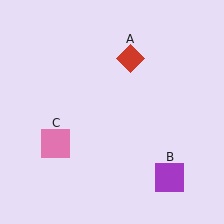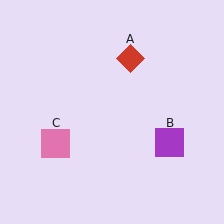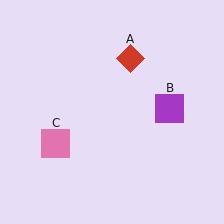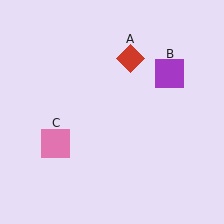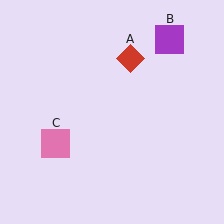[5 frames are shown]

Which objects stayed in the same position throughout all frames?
Red diamond (object A) and pink square (object C) remained stationary.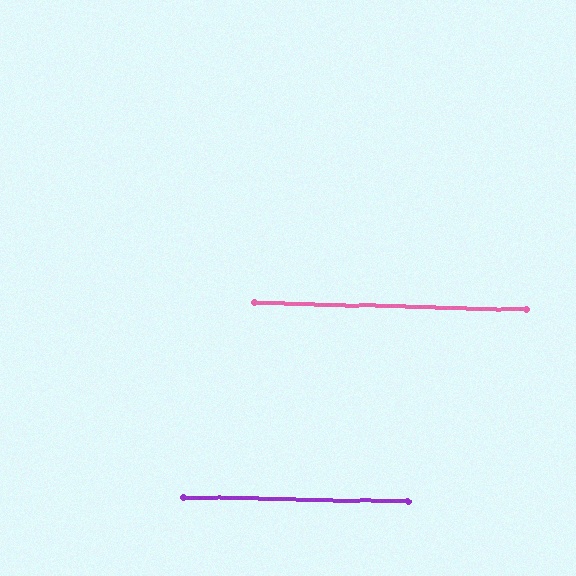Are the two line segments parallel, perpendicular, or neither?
Parallel — their directions differ by only 0.3°.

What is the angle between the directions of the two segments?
Approximately 0 degrees.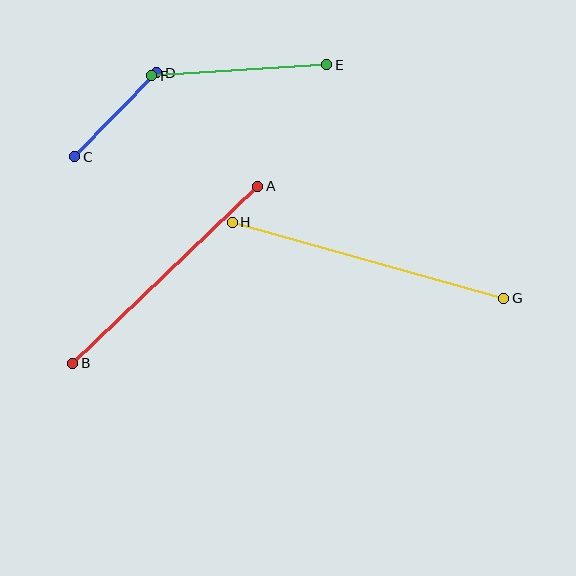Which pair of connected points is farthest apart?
Points G and H are farthest apart.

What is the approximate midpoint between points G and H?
The midpoint is at approximately (368, 260) pixels.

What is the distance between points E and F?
The distance is approximately 175 pixels.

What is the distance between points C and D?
The distance is approximately 117 pixels.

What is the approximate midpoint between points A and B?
The midpoint is at approximately (165, 275) pixels.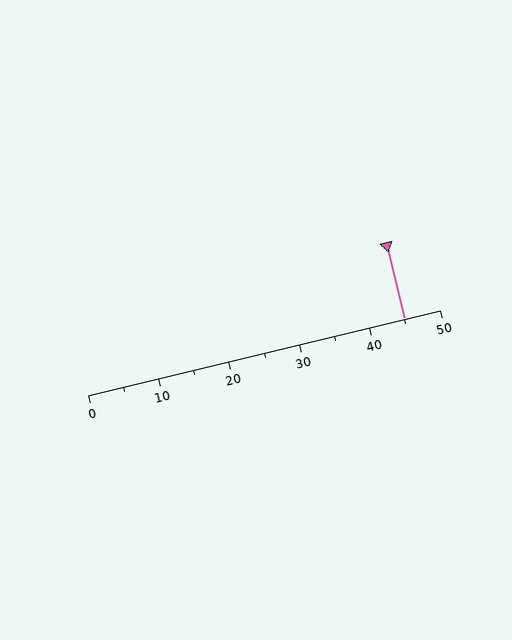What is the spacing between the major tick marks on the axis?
The major ticks are spaced 10 apart.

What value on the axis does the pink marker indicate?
The marker indicates approximately 45.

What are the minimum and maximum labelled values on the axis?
The axis runs from 0 to 50.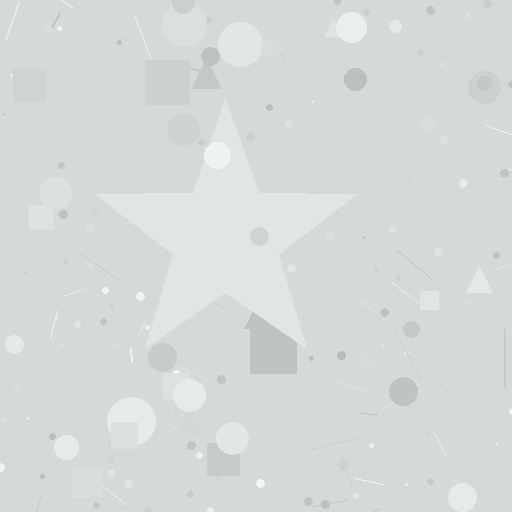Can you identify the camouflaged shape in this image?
The camouflaged shape is a star.